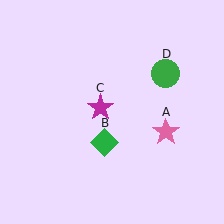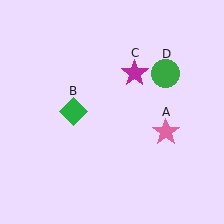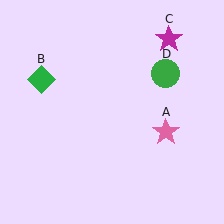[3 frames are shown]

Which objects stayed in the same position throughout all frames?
Pink star (object A) and green circle (object D) remained stationary.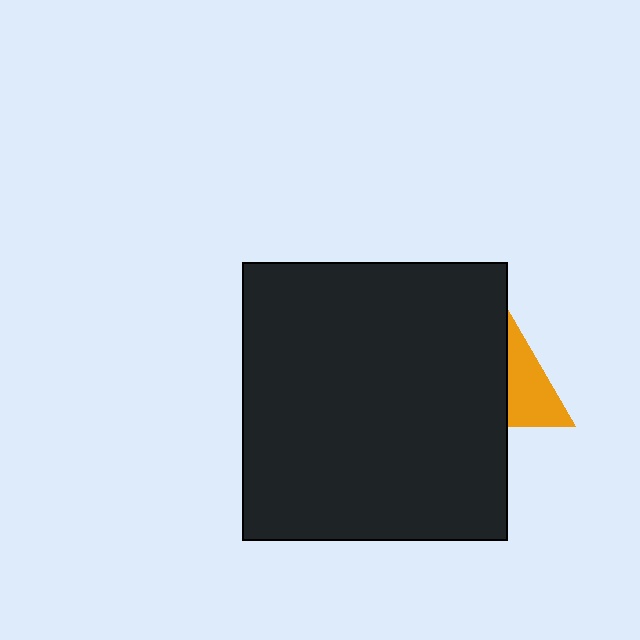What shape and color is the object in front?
The object in front is a black rectangle.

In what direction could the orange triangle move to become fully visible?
The orange triangle could move right. That would shift it out from behind the black rectangle entirely.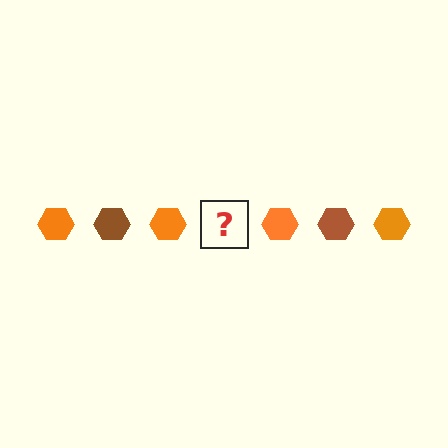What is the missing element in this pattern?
The missing element is a brown hexagon.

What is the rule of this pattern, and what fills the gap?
The rule is that the pattern cycles through orange, brown hexagons. The gap should be filled with a brown hexagon.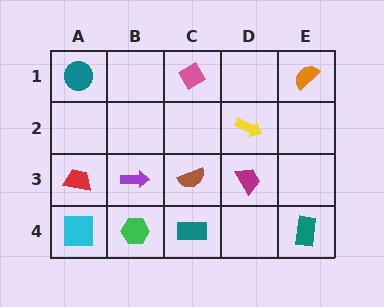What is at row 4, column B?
A green hexagon.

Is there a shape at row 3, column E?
No, that cell is empty.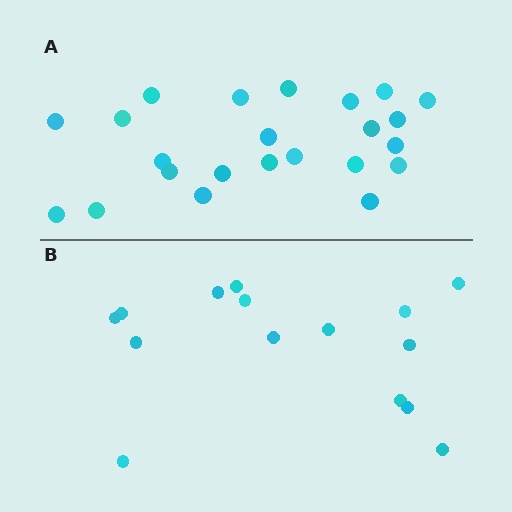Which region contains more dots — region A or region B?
Region A (the top region) has more dots.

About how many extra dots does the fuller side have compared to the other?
Region A has roughly 8 or so more dots than region B.